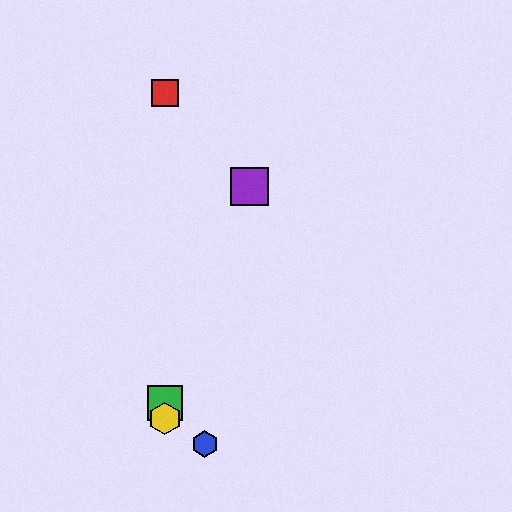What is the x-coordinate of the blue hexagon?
The blue hexagon is at x≈205.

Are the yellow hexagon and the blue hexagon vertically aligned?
No, the yellow hexagon is at x≈165 and the blue hexagon is at x≈205.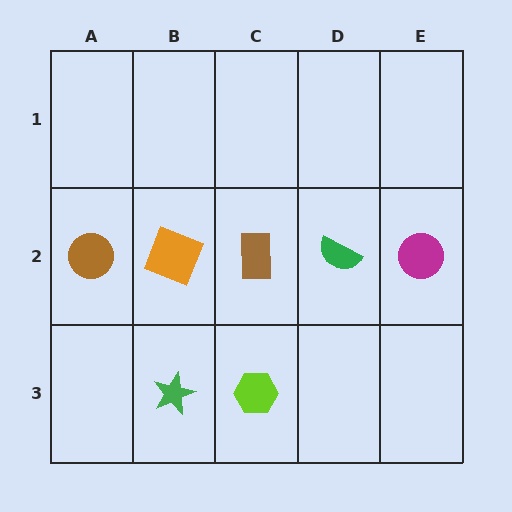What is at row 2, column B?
An orange square.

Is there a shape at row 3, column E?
No, that cell is empty.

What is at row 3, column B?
A green star.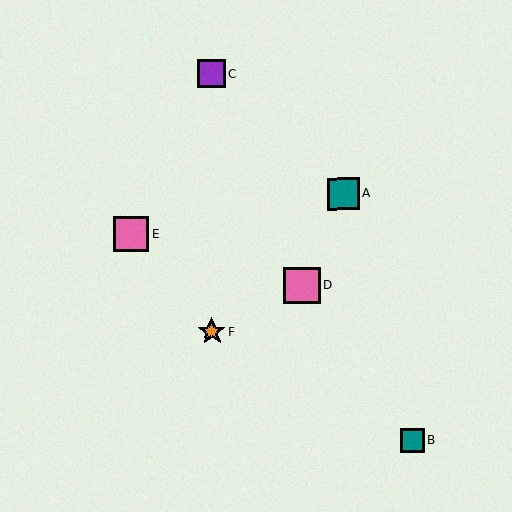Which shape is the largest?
The pink square (labeled D) is the largest.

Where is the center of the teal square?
The center of the teal square is at (343, 194).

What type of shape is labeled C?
Shape C is a purple square.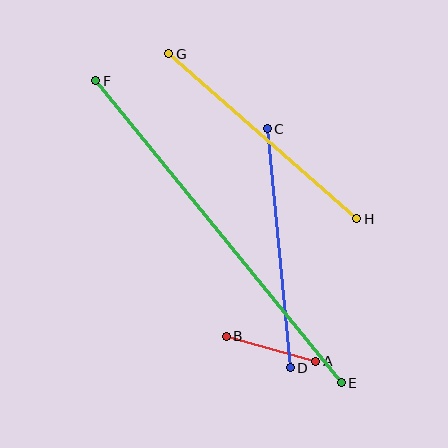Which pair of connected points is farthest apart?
Points E and F are farthest apart.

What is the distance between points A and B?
The distance is approximately 93 pixels.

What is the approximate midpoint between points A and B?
The midpoint is at approximately (271, 349) pixels.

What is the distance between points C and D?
The distance is approximately 240 pixels.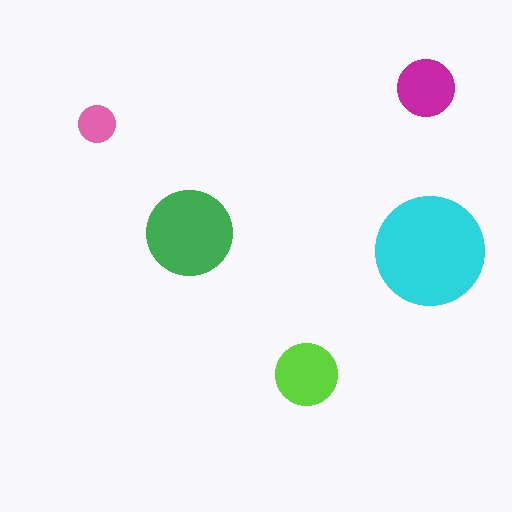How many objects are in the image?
There are 5 objects in the image.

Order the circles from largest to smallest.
the cyan one, the green one, the lime one, the magenta one, the pink one.